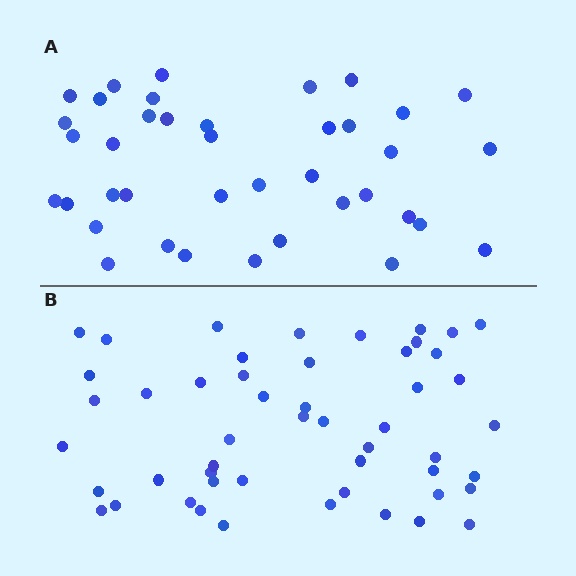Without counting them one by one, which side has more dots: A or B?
Region B (the bottom region) has more dots.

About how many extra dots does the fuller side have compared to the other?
Region B has roughly 12 or so more dots than region A.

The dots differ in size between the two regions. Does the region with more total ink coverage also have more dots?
No. Region A has more total ink coverage because its dots are larger, but region B actually contains more individual dots. Total area can be misleading — the number of items is what matters here.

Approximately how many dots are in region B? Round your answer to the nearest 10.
About 50 dots. (The exact count is 51, which rounds to 50.)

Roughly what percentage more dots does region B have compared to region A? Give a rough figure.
About 30% more.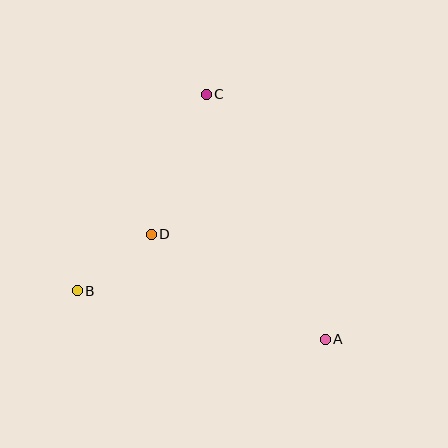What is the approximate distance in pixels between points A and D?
The distance between A and D is approximately 203 pixels.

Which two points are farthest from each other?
Points A and C are farthest from each other.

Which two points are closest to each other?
Points B and D are closest to each other.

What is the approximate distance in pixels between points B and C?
The distance between B and C is approximately 235 pixels.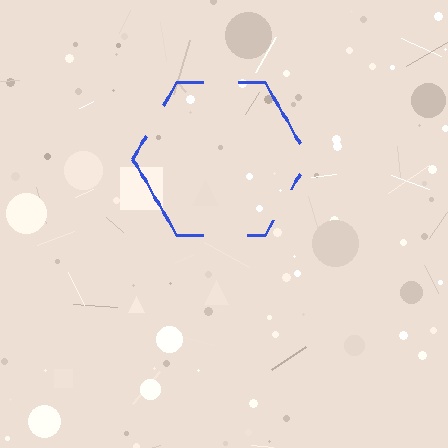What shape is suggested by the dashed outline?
The dashed outline suggests a hexagon.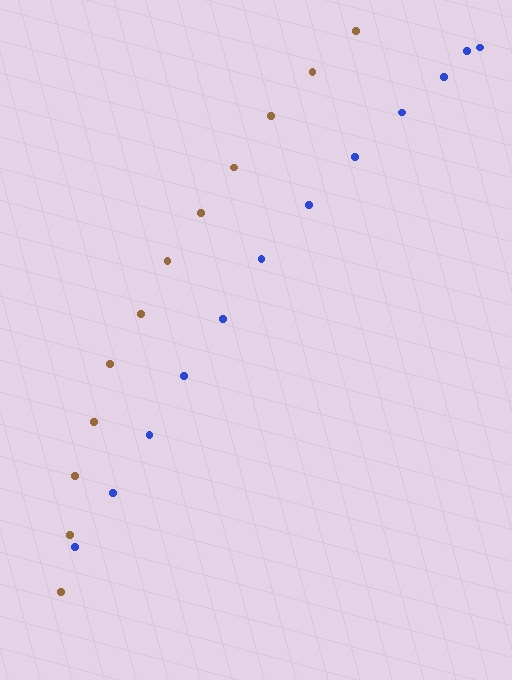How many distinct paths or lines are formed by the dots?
There are 2 distinct paths.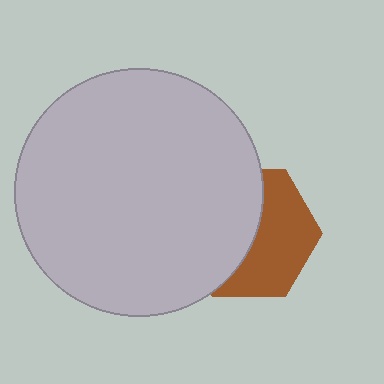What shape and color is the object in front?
The object in front is a light gray circle.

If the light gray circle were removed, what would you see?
You would see the complete brown hexagon.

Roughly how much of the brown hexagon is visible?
About half of it is visible (roughly 49%).